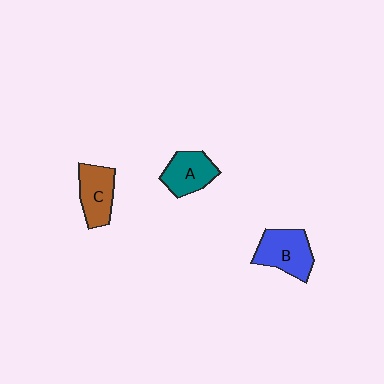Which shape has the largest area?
Shape B (blue).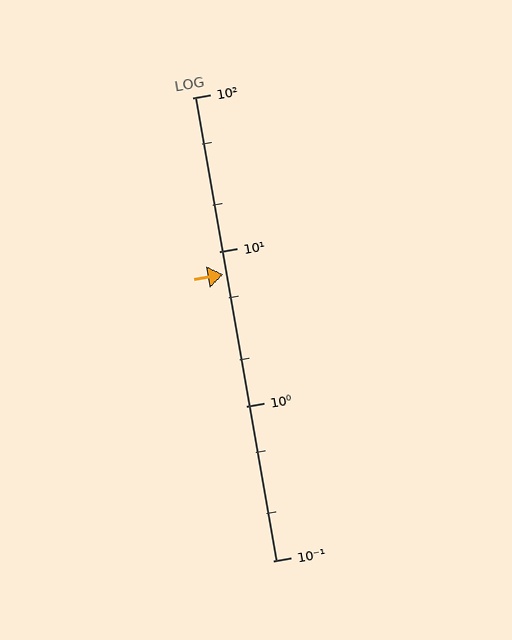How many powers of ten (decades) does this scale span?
The scale spans 3 decades, from 0.1 to 100.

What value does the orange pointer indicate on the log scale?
The pointer indicates approximately 7.1.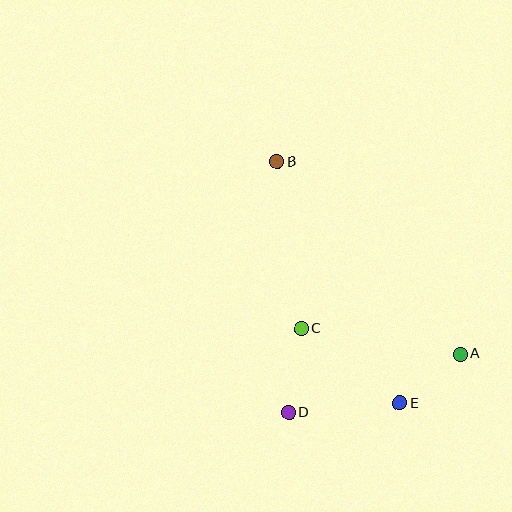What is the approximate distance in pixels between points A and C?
The distance between A and C is approximately 161 pixels.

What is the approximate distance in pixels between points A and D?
The distance between A and D is approximately 182 pixels.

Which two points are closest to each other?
Points A and E are closest to each other.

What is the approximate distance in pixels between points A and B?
The distance between A and B is approximately 266 pixels.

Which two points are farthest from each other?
Points B and E are farthest from each other.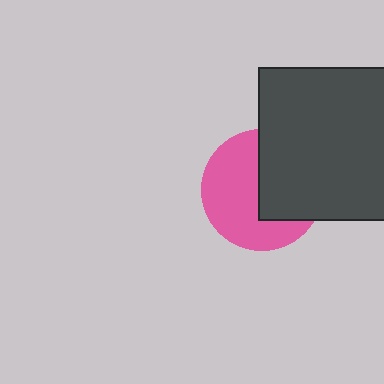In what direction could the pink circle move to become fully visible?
The pink circle could move left. That would shift it out from behind the dark gray rectangle entirely.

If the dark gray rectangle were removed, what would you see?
You would see the complete pink circle.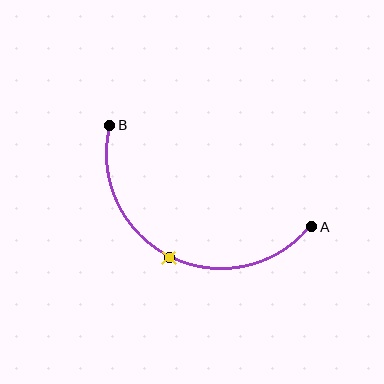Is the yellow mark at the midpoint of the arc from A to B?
Yes. The yellow mark lies on the arc at equal arc-length from both A and B — it is the arc midpoint.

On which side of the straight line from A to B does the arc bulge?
The arc bulges below the straight line connecting A and B.